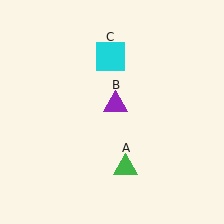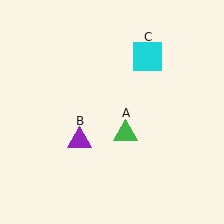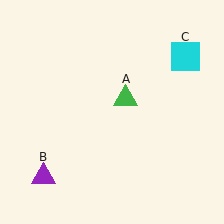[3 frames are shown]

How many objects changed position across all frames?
3 objects changed position: green triangle (object A), purple triangle (object B), cyan square (object C).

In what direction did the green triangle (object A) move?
The green triangle (object A) moved up.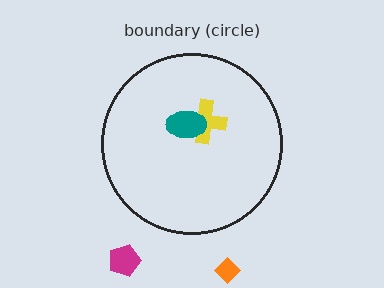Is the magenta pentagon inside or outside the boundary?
Outside.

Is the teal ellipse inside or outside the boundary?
Inside.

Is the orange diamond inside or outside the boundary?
Outside.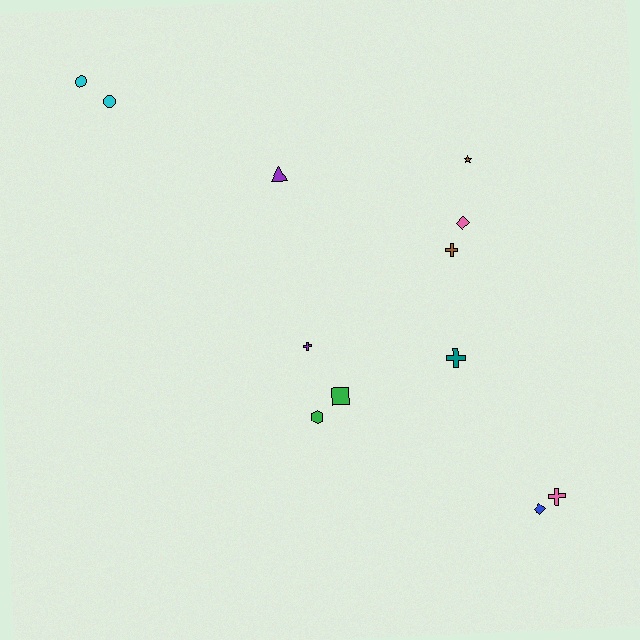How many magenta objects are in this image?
There are no magenta objects.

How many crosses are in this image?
There are 4 crosses.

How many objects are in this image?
There are 12 objects.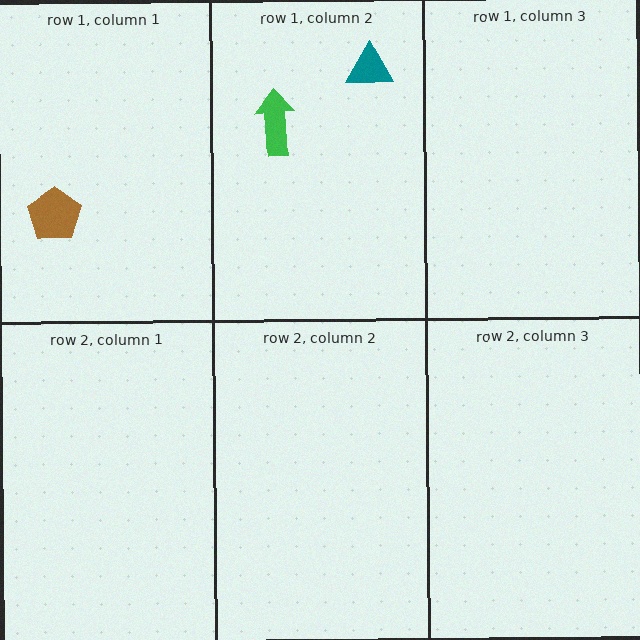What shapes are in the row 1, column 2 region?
The teal triangle, the green arrow.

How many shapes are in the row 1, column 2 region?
2.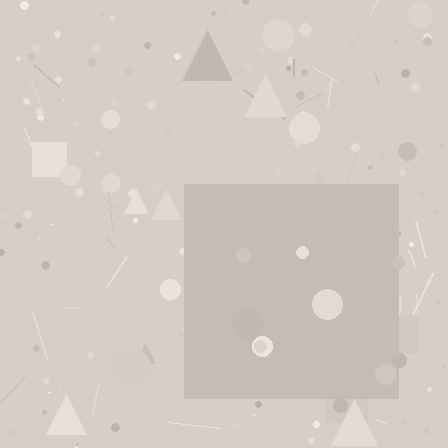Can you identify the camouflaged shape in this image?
The camouflaged shape is a square.